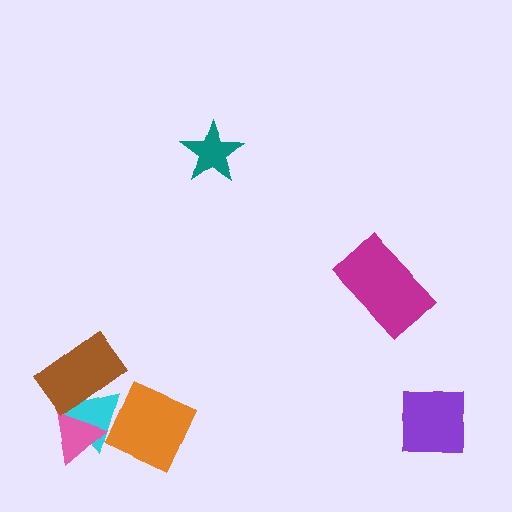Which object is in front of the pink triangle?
The brown rectangle is in front of the pink triangle.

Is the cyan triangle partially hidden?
Yes, it is partially covered by another shape.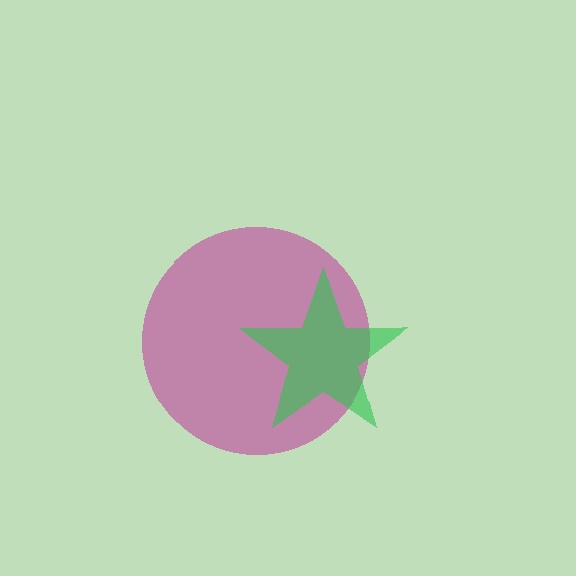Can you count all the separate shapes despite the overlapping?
Yes, there are 2 separate shapes.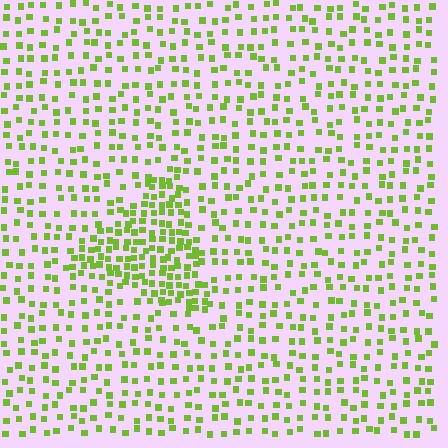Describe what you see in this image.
The image contains small lime elements arranged at two different densities. A triangle-shaped region is visible where the elements are more densely packed than the surrounding area.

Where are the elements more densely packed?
The elements are more densely packed inside the triangle boundary.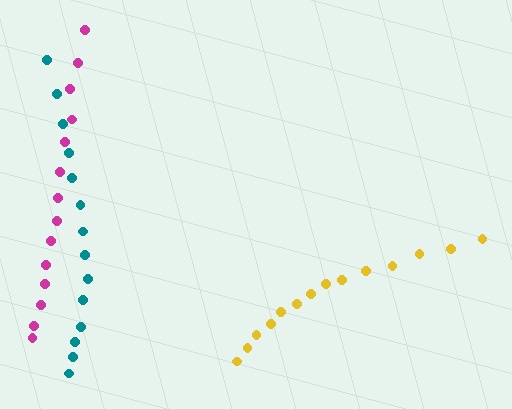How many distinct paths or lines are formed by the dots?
There are 3 distinct paths.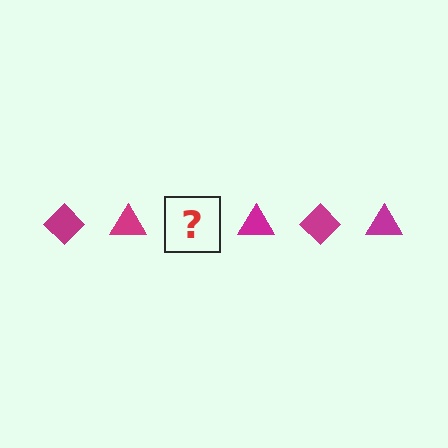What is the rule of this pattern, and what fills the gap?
The rule is that the pattern cycles through diamond, triangle shapes in magenta. The gap should be filled with a magenta diamond.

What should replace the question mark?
The question mark should be replaced with a magenta diamond.